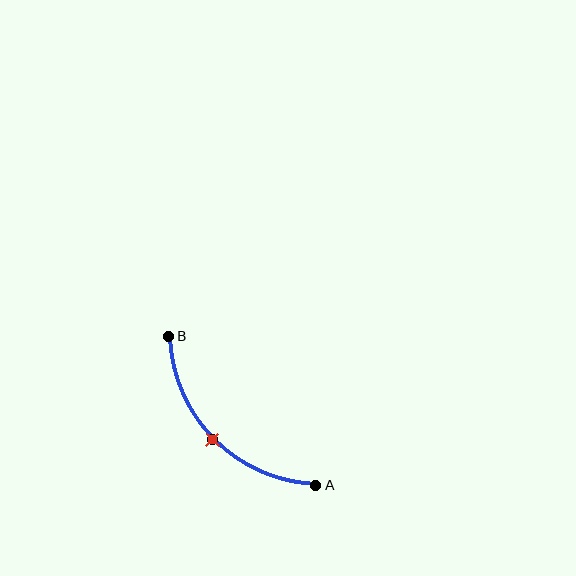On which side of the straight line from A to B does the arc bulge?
The arc bulges below and to the left of the straight line connecting A and B.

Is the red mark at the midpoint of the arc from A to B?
Yes. The red mark lies on the arc at equal arc-length from both A and B — it is the arc midpoint.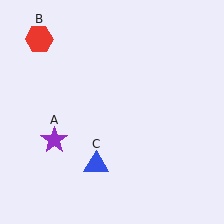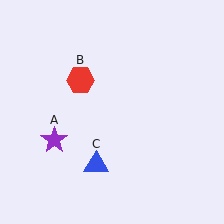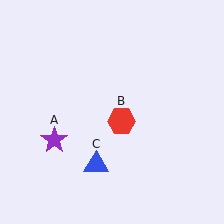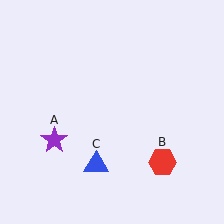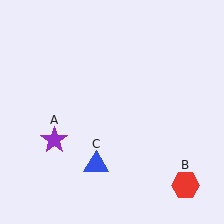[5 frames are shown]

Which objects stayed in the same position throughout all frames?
Purple star (object A) and blue triangle (object C) remained stationary.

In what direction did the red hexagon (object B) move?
The red hexagon (object B) moved down and to the right.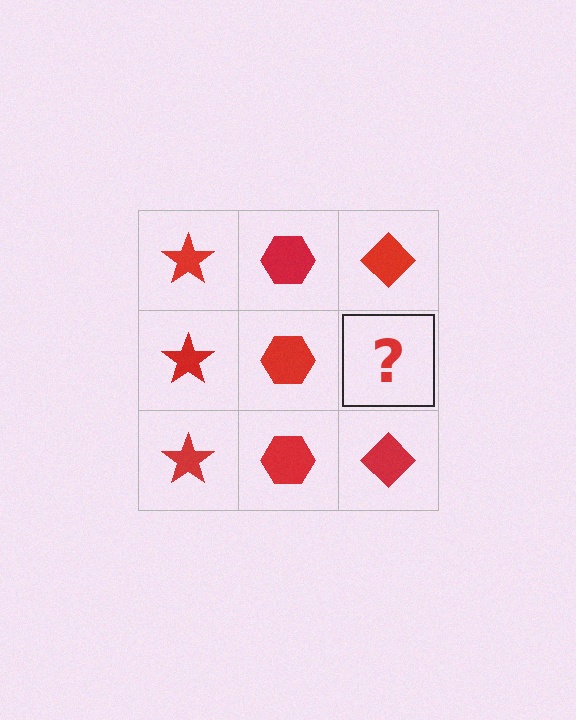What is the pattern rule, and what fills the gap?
The rule is that each column has a consistent shape. The gap should be filled with a red diamond.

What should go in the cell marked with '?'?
The missing cell should contain a red diamond.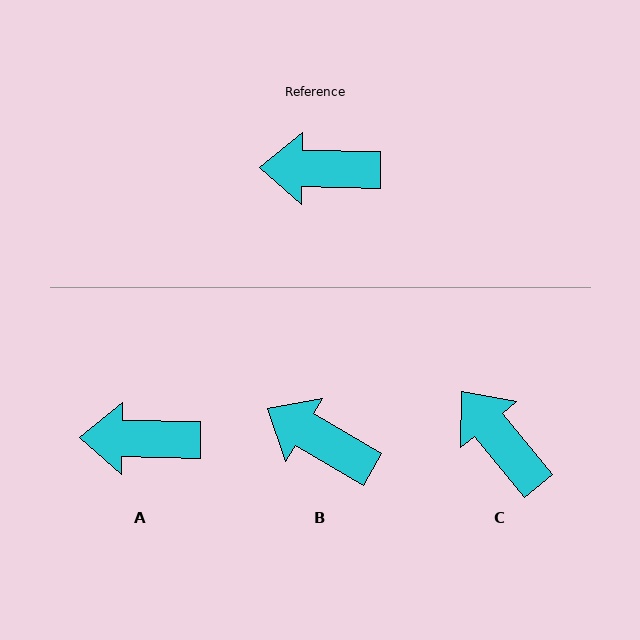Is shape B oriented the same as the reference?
No, it is off by about 29 degrees.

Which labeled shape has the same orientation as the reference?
A.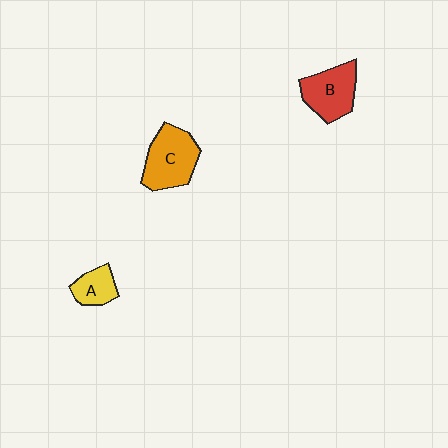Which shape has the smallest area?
Shape A (yellow).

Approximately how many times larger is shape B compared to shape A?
Approximately 1.7 times.